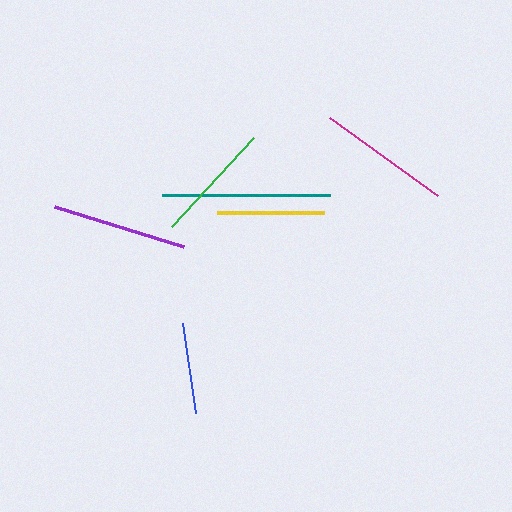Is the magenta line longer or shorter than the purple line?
The purple line is longer than the magenta line.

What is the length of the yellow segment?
The yellow segment is approximately 107 pixels long.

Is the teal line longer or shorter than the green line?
The teal line is longer than the green line.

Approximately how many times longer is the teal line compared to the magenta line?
The teal line is approximately 1.3 times the length of the magenta line.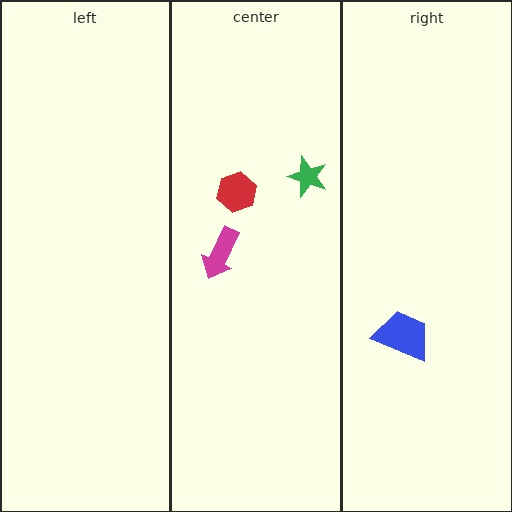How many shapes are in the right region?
1.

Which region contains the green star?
The center region.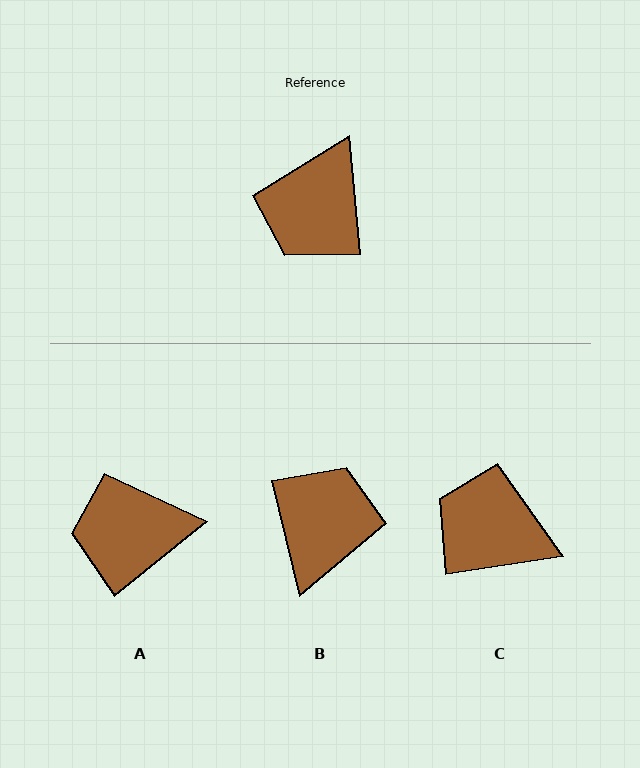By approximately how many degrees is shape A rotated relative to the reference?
Approximately 57 degrees clockwise.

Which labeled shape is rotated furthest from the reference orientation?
B, about 172 degrees away.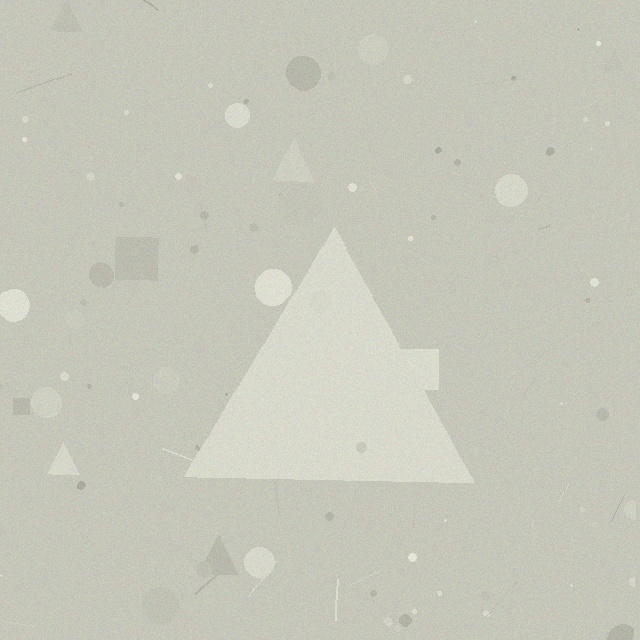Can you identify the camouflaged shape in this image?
The camouflaged shape is a triangle.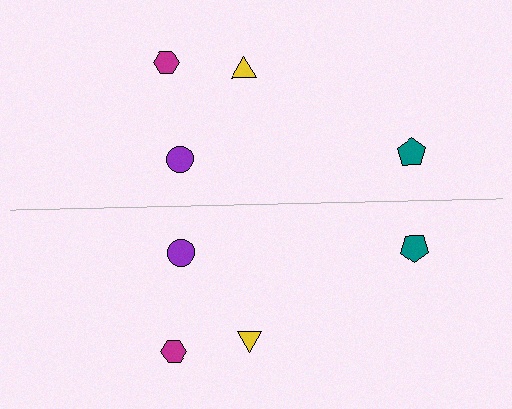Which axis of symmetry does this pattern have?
The pattern has a horizontal axis of symmetry running through the center of the image.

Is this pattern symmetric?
Yes, this pattern has bilateral (reflection) symmetry.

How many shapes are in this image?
There are 8 shapes in this image.